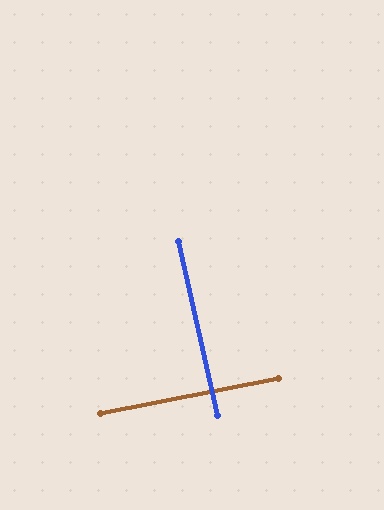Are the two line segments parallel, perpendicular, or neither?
Perpendicular — they meet at approximately 88°.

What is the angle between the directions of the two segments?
Approximately 88 degrees.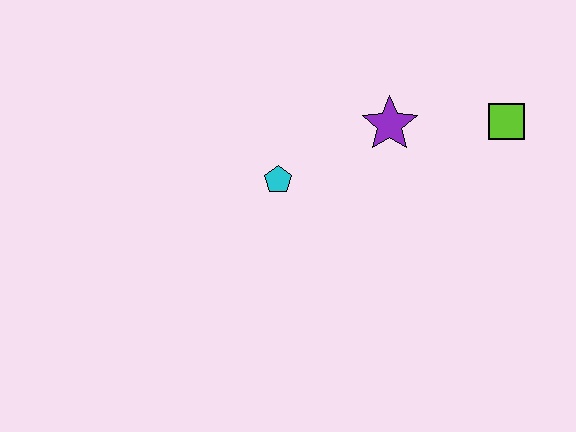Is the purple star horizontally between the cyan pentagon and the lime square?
Yes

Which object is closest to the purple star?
The lime square is closest to the purple star.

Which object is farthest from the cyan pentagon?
The lime square is farthest from the cyan pentagon.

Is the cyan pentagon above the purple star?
No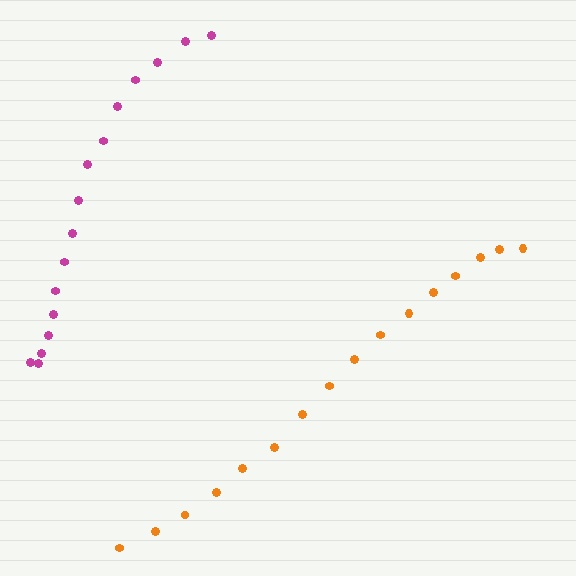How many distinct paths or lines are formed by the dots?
There are 2 distinct paths.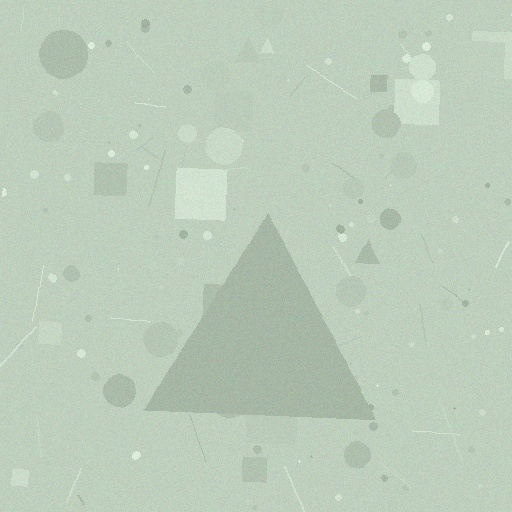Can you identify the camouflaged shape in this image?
The camouflaged shape is a triangle.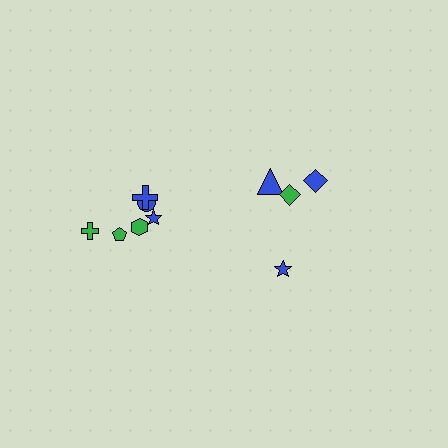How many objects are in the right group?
There are 4 objects.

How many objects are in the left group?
There are 6 objects.